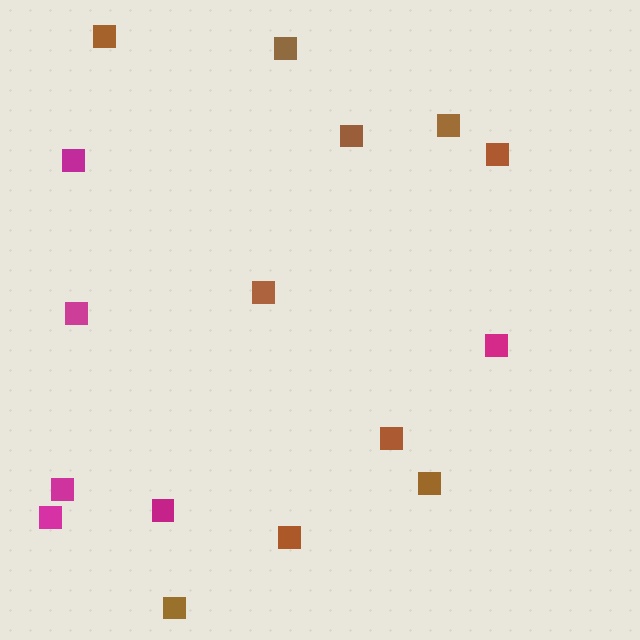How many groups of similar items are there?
There are 2 groups: one group of brown squares (10) and one group of magenta squares (6).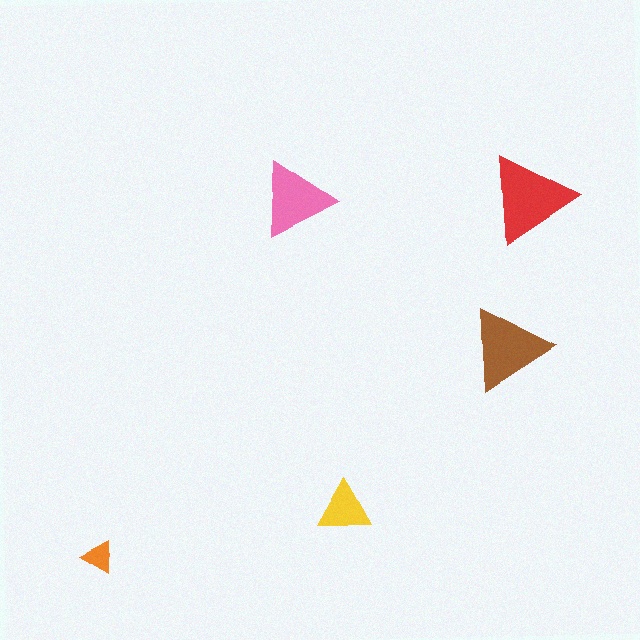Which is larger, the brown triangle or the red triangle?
The red one.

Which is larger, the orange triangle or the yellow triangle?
The yellow one.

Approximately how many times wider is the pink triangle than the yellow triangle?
About 1.5 times wider.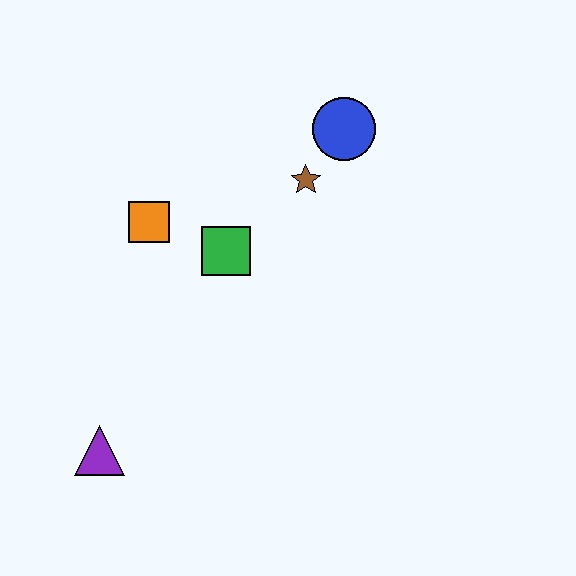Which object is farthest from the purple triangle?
The blue circle is farthest from the purple triangle.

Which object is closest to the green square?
The orange square is closest to the green square.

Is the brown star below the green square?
No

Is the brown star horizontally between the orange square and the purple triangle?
No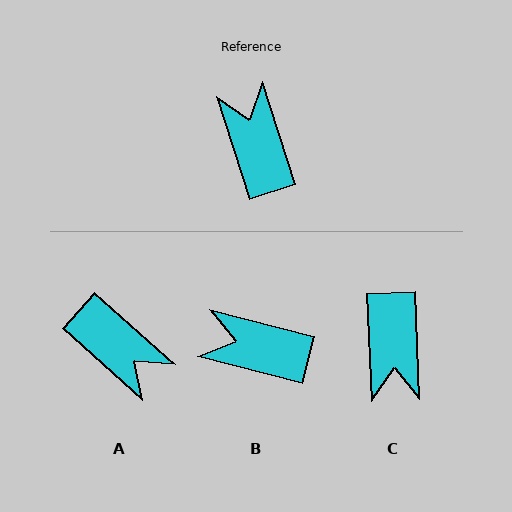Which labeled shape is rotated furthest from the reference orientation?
C, about 165 degrees away.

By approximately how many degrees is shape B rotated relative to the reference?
Approximately 58 degrees counter-clockwise.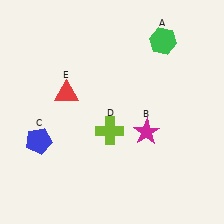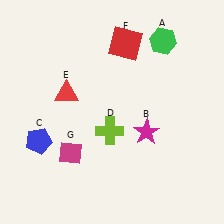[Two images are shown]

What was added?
A red square (F), a magenta diamond (G) were added in Image 2.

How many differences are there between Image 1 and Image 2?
There are 2 differences between the two images.